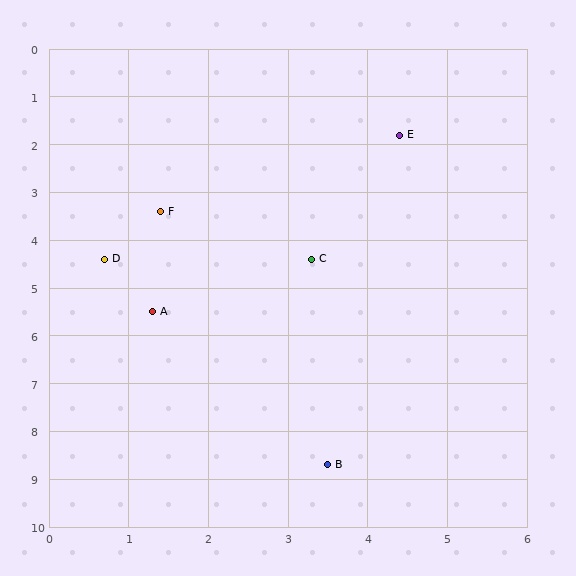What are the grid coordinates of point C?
Point C is at approximately (3.3, 4.4).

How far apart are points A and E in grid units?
Points A and E are about 4.8 grid units apart.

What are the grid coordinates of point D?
Point D is at approximately (0.7, 4.4).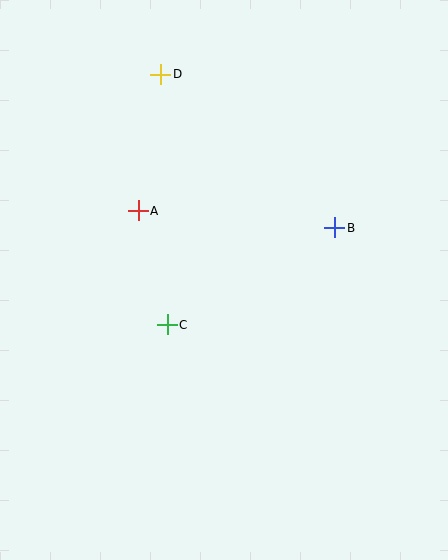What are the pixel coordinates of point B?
Point B is at (335, 228).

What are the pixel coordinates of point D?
Point D is at (161, 74).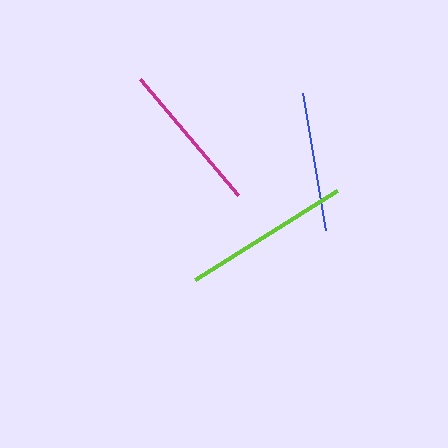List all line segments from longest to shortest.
From longest to shortest: lime, magenta, blue.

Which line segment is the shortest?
The blue line is the shortest at approximately 139 pixels.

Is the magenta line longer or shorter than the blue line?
The magenta line is longer than the blue line.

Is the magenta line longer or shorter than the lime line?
The lime line is longer than the magenta line.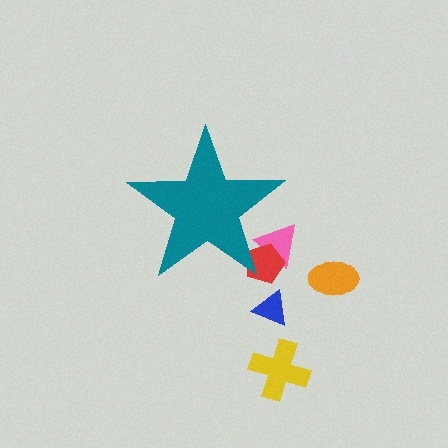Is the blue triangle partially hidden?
No, the blue triangle is fully visible.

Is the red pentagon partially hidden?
Yes, the red pentagon is partially hidden behind the teal star.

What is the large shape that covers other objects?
A teal star.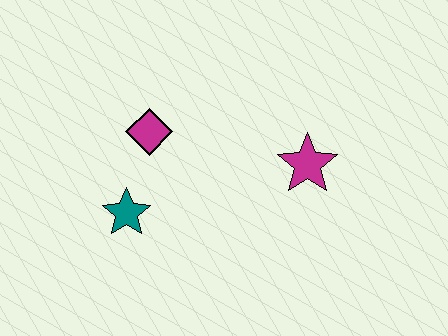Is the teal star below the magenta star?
Yes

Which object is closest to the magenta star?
The magenta diamond is closest to the magenta star.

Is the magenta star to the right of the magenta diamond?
Yes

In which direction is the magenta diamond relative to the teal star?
The magenta diamond is above the teal star.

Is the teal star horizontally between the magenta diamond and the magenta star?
No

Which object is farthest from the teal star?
The magenta star is farthest from the teal star.